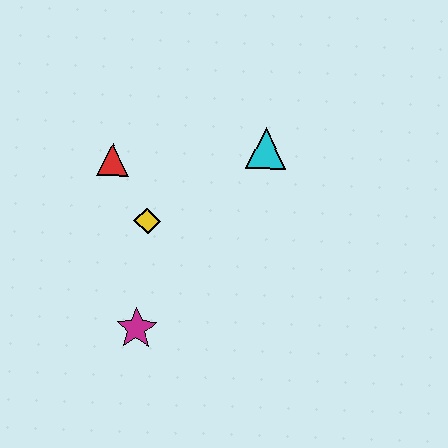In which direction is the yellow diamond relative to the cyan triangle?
The yellow diamond is to the left of the cyan triangle.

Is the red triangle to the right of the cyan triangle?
No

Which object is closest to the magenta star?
The yellow diamond is closest to the magenta star.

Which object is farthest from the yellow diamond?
The cyan triangle is farthest from the yellow diamond.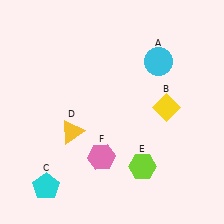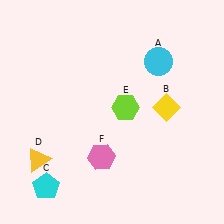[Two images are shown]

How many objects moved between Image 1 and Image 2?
2 objects moved between the two images.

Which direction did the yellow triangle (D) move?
The yellow triangle (D) moved left.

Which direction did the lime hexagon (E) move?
The lime hexagon (E) moved up.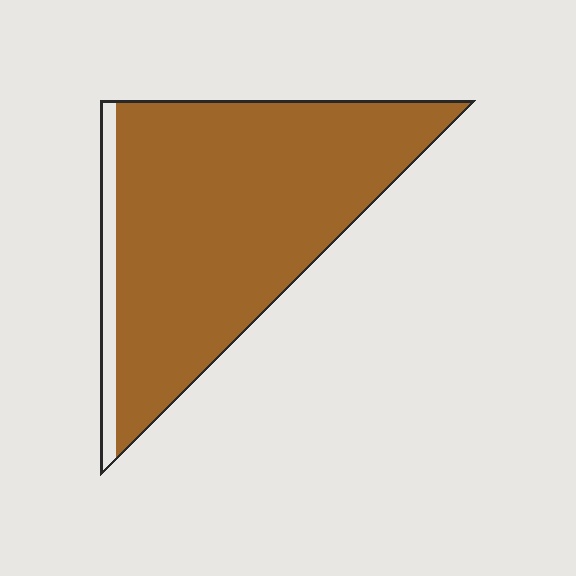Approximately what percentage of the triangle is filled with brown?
Approximately 90%.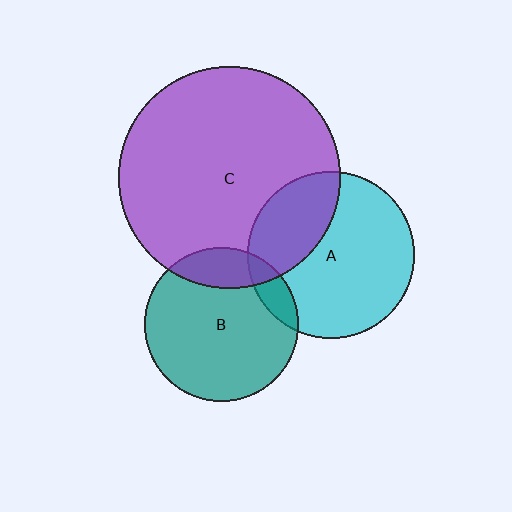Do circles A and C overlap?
Yes.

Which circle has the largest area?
Circle C (purple).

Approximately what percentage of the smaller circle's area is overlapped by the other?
Approximately 30%.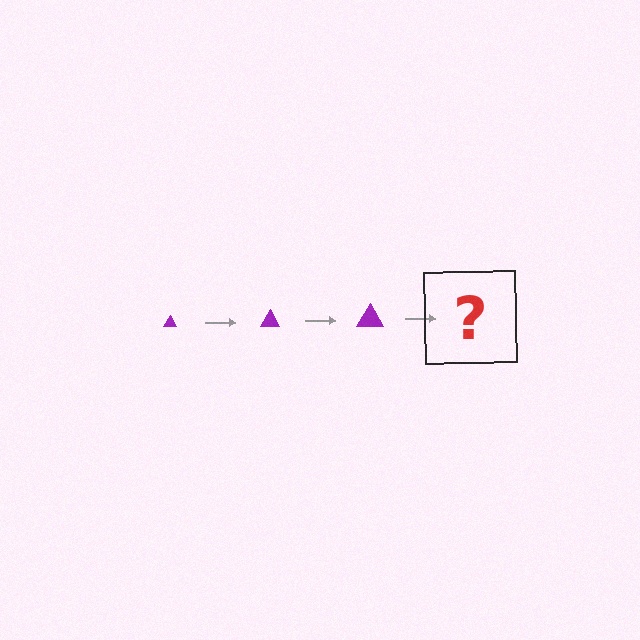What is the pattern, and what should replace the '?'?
The pattern is that the triangle gets progressively larger each step. The '?' should be a purple triangle, larger than the previous one.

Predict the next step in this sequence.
The next step is a purple triangle, larger than the previous one.